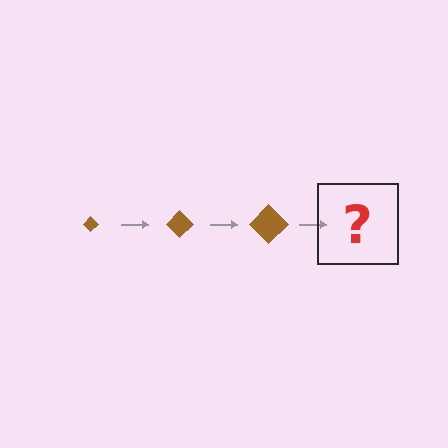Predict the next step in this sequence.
The next step is a brown diamond, larger than the previous one.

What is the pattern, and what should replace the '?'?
The pattern is that the diamond gets progressively larger each step. The '?' should be a brown diamond, larger than the previous one.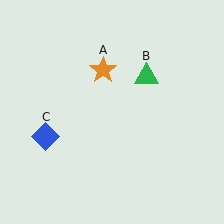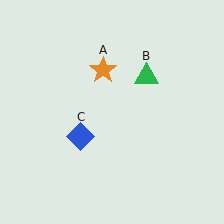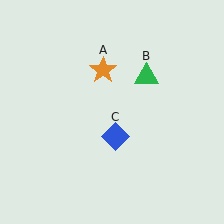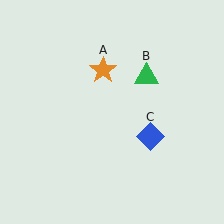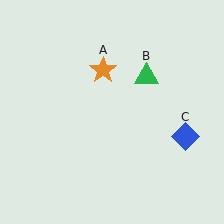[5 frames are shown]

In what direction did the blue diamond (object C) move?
The blue diamond (object C) moved right.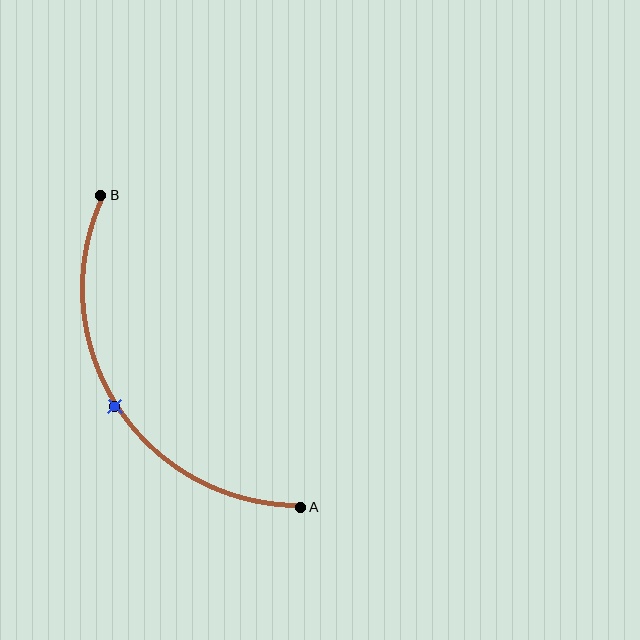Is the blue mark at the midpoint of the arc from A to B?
Yes. The blue mark lies on the arc at equal arc-length from both A and B — it is the arc midpoint.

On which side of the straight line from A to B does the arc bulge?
The arc bulges to the left of the straight line connecting A and B.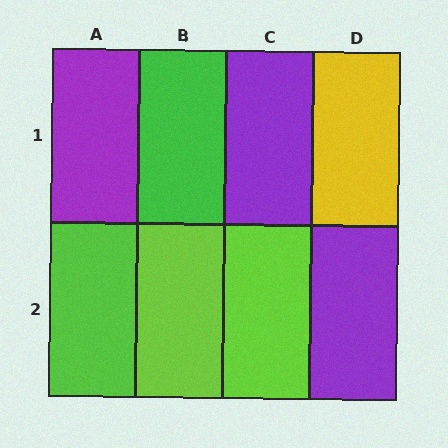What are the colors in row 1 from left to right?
Purple, green, purple, yellow.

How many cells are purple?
3 cells are purple.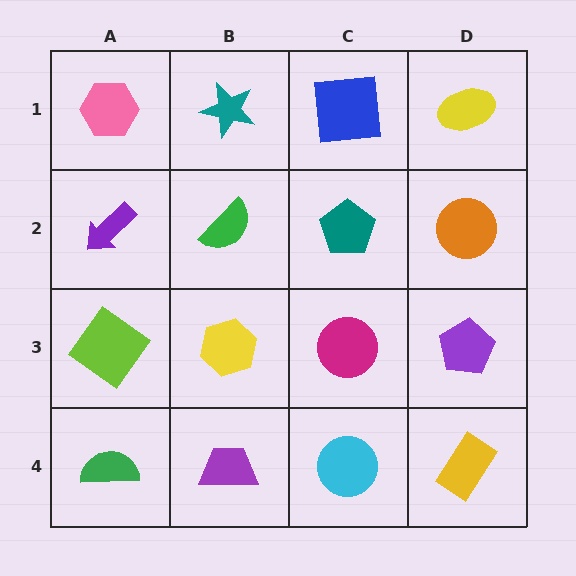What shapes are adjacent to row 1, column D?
An orange circle (row 2, column D), a blue square (row 1, column C).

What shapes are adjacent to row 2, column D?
A yellow ellipse (row 1, column D), a purple pentagon (row 3, column D), a teal pentagon (row 2, column C).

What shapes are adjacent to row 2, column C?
A blue square (row 1, column C), a magenta circle (row 3, column C), a green semicircle (row 2, column B), an orange circle (row 2, column D).